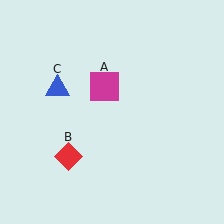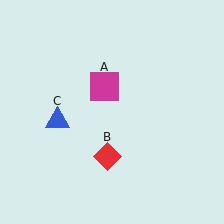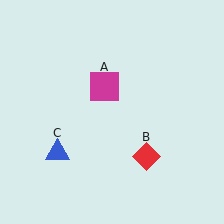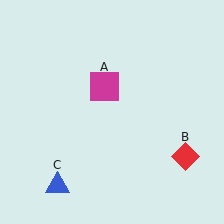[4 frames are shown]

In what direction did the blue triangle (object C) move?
The blue triangle (object C) moved down.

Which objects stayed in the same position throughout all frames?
Magenta square (object A) remained stationary.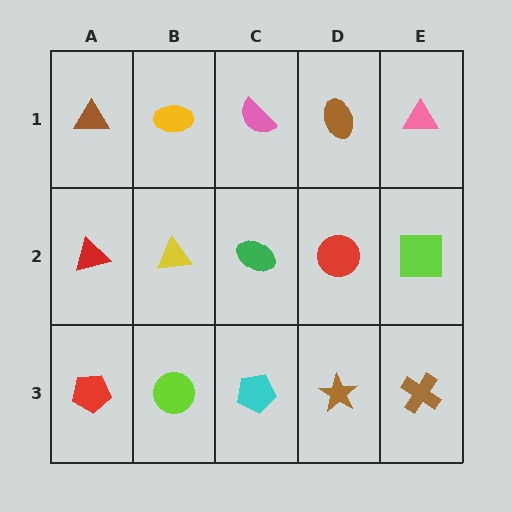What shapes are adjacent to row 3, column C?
A green ellipse (row 2, column C), a lime circle (row 3, column B), a brown star (row 3, column D).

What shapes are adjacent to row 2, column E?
A pink triangle (row 1, column E), a brown cross (row 3, column E), a red circle (row 2, column D).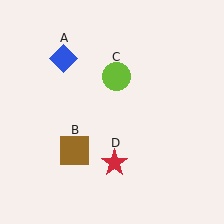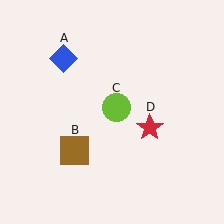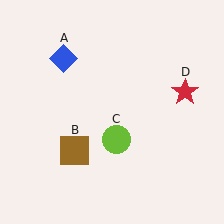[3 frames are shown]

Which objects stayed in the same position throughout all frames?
Blue diamond (object A) and brown square (object B) remained stationary.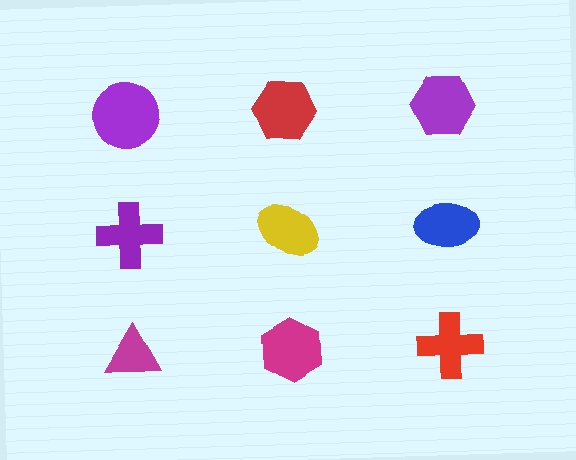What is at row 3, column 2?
A magenta hexagon.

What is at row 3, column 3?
A red cross.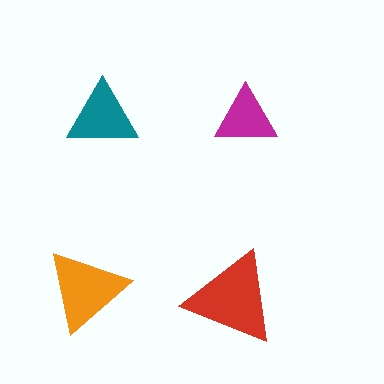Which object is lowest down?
The red triangle is bottommost.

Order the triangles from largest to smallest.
the red one, the orange one, the teal one, the magenta one.